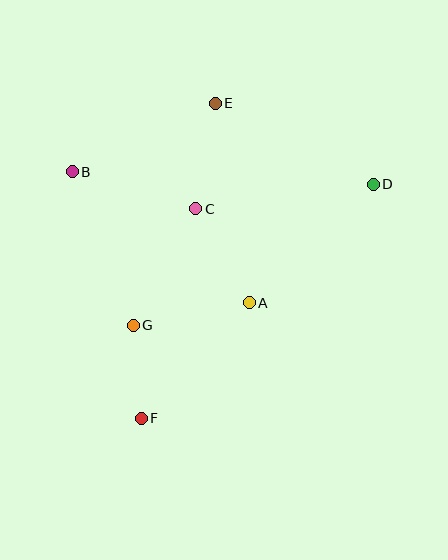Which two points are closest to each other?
Points F and G are closest to each other.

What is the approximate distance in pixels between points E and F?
The distance between E and F is approximately 324 pixels.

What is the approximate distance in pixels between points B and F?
The distance between B and F is approximately 256 pixels.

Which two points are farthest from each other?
Points D and F are farthest from each other.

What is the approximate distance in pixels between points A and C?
The distance between A and C is approximately 108 pixels.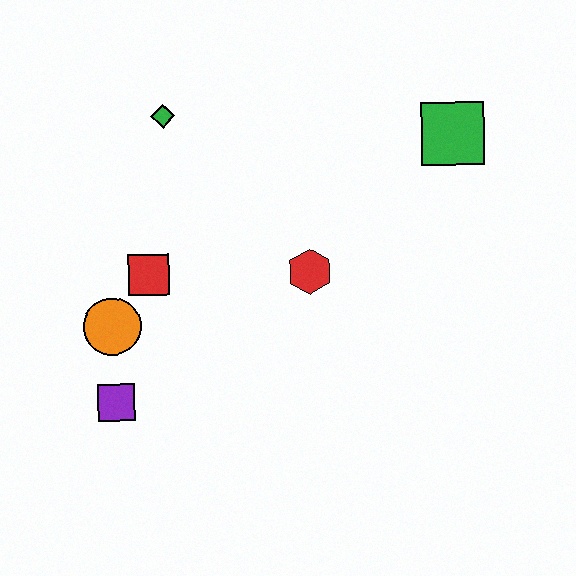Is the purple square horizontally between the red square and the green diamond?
No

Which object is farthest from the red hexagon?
The purple square is farthest from the red hexagon.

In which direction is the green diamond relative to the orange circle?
The green diamond is above the orange circle.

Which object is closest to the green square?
The red hexagon is closest to the green square.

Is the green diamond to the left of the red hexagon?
Yes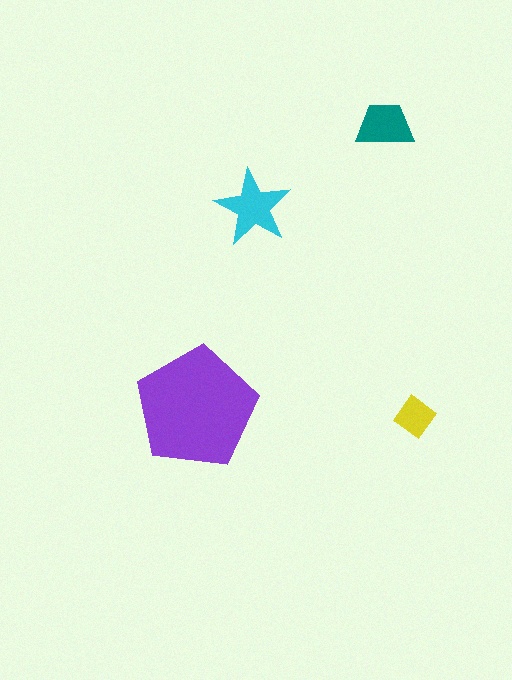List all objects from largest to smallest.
The purple pentagon, the cyan star, the teal trapezoid, the yellow diamond.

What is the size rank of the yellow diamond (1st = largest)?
4th.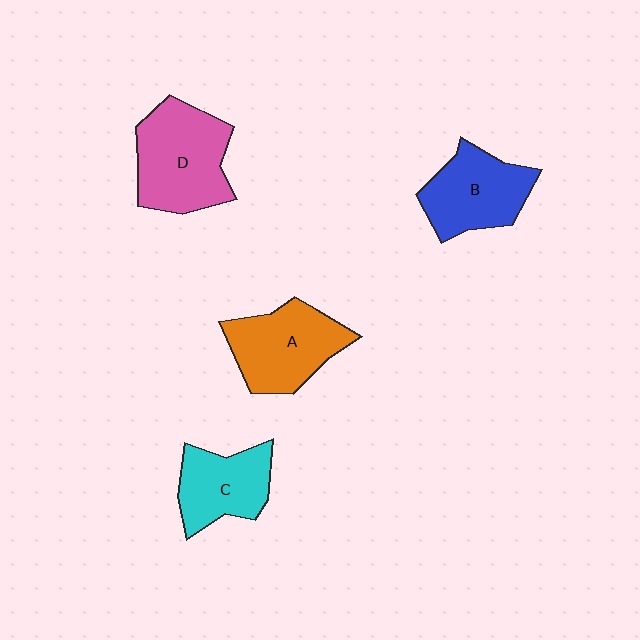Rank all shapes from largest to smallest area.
From largest to smallest: D (pink), A (orange), B (blue), C (cyan).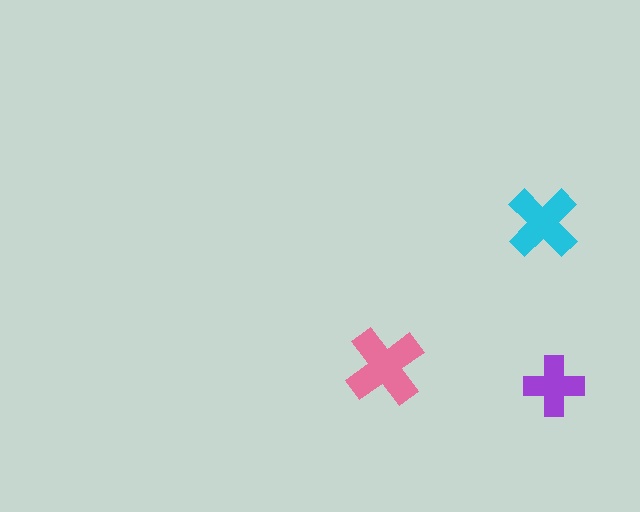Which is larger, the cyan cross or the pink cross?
The pink one.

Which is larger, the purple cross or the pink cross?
The pink one.